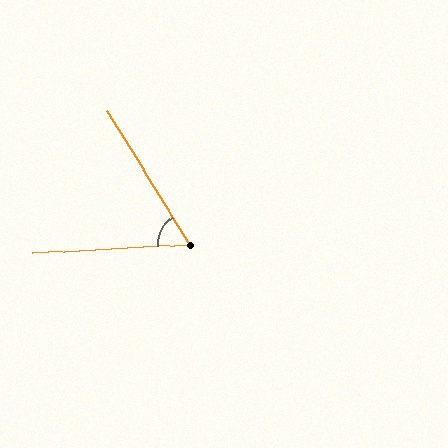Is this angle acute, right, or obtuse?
It is acute.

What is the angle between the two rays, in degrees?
Approximately 61 degrees.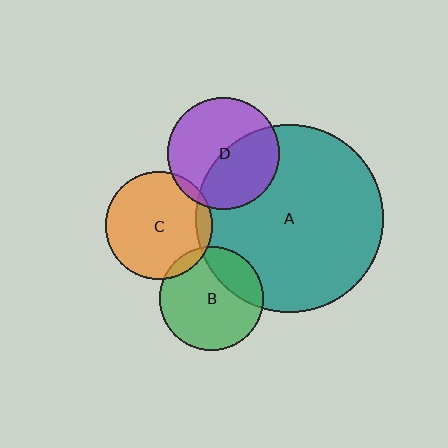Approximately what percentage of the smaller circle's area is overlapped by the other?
Approximately 45%.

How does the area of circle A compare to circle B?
Approximately 3.3 times.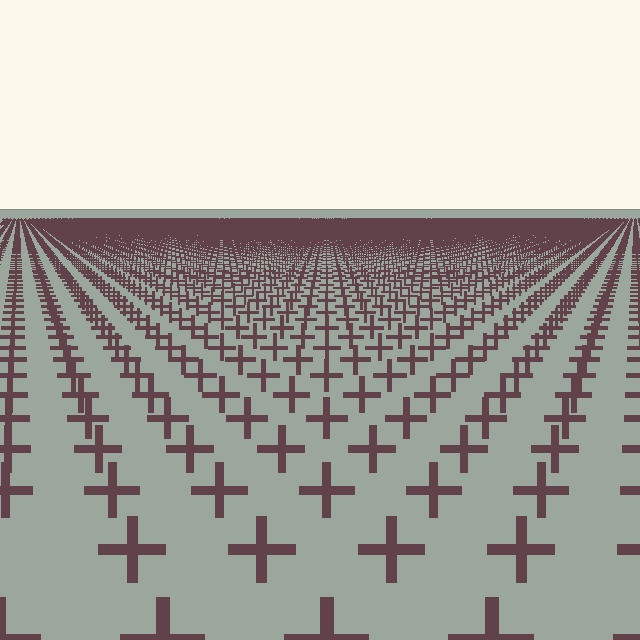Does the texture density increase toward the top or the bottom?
Density increases toward the top.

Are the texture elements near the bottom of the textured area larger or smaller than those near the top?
Larger. Near the bottom, elements are closer to the viewer and appear at a bigger on-screen size.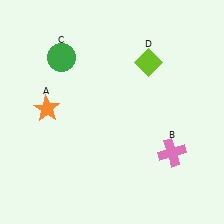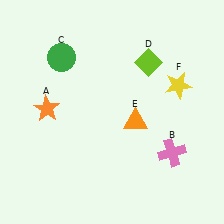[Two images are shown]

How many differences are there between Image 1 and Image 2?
There are 2 differences between the two images.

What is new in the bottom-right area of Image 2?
An orange triangle (E) was added in the bottom-right area of Image 2.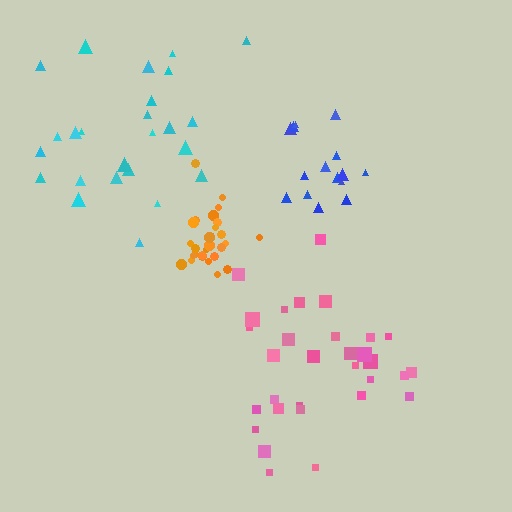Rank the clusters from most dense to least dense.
orange, blue, pink, cyan.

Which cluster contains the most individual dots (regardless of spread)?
Pink (31).